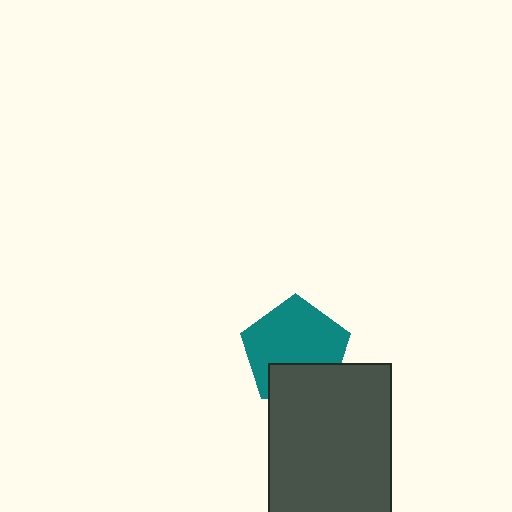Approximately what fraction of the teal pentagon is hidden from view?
Roughly 30% of the teal pentagon is hidden behind the dark gray rectangle.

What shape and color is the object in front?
The object in front is a dark gray rectangle.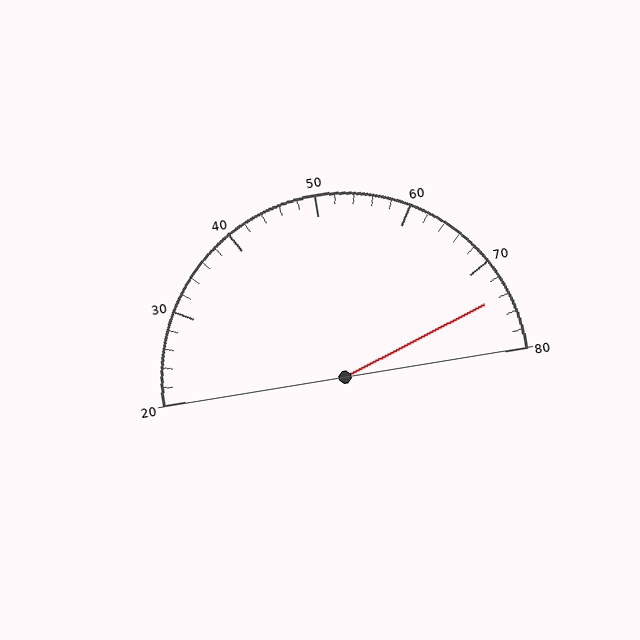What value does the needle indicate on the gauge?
The needle indicates approximately 74.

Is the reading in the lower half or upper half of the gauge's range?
The reading is in the upper half of the range (20 to 80).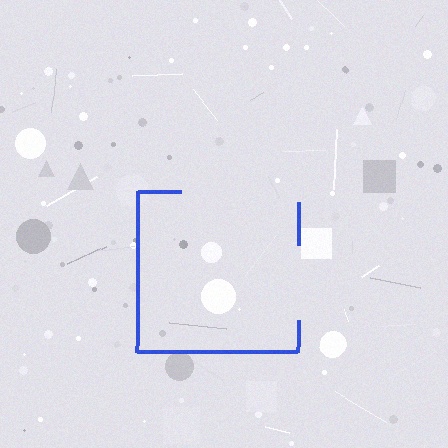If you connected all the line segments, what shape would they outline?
They would outline a square.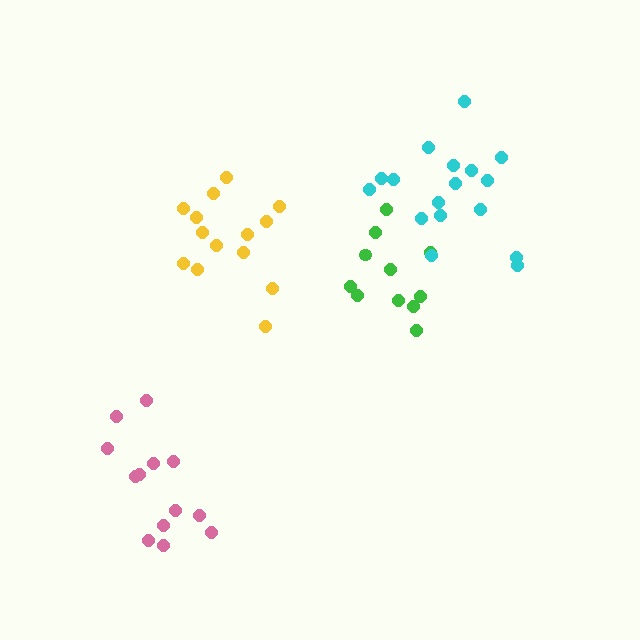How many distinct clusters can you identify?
There are 4 distinct clusters.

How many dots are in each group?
Group 1: 13 dots, Group 2: 11 dots, Group 3: 14 dots, Group 4: 17 dots (55 total).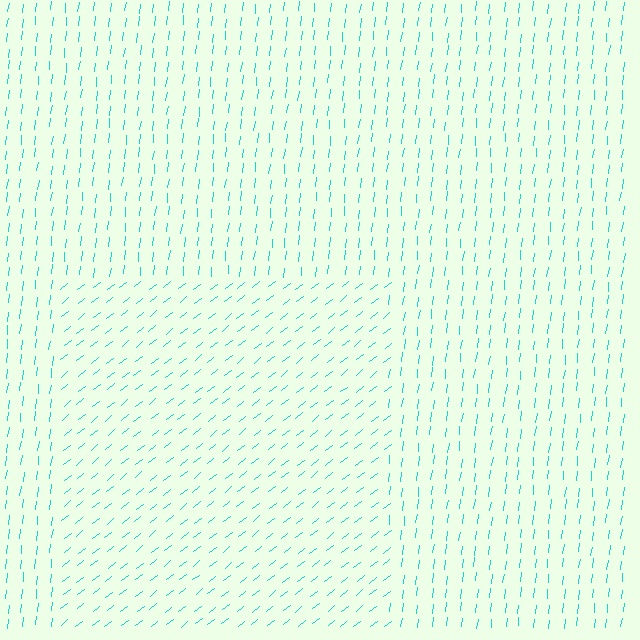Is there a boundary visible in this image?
Yes, there is a texture boundary formed by a change in line orientation.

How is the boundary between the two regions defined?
The boundary is defined purely by a change in line orientation (approximately 45 degrees difference). All lines are the same color and thickness.